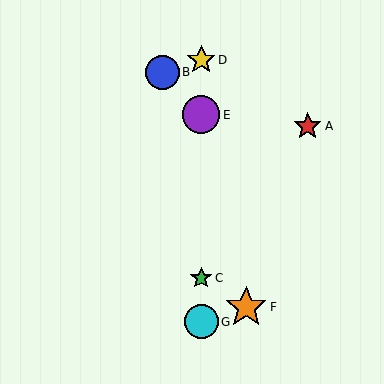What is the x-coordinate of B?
Object B is at x≈162.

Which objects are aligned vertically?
Objects C, D, E, G are aligned vertically.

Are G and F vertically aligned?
No, G is at x≈201 and F is at x≈246.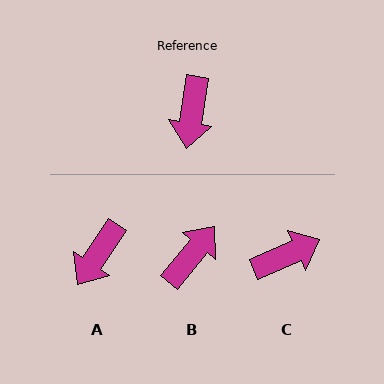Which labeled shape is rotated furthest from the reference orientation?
B, about 150 degrees away.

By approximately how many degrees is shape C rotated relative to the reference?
Approximately 123 degrees counter-clockwise.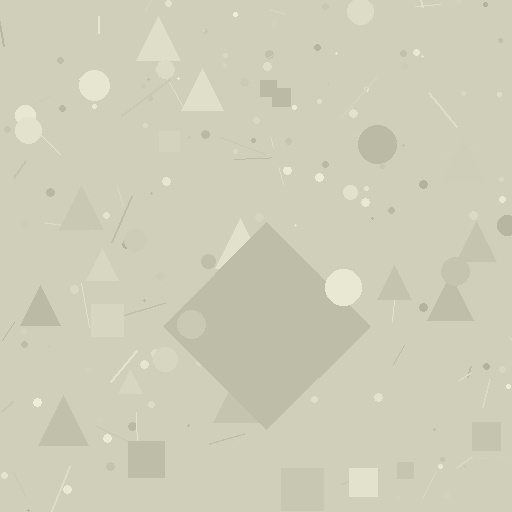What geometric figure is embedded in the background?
A diamond is embedded in the background.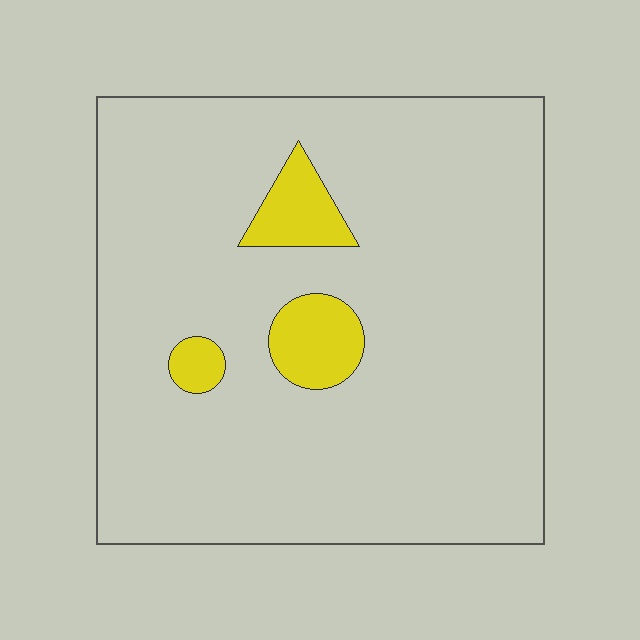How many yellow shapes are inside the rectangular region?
3.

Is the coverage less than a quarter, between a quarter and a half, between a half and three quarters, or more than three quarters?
Less than a quarter.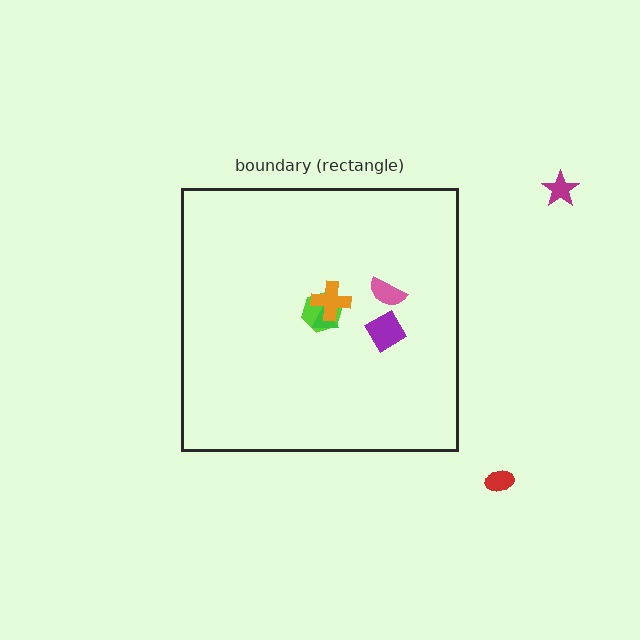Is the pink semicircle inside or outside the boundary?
Inside.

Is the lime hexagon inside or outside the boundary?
Inside.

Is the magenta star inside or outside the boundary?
Outside.